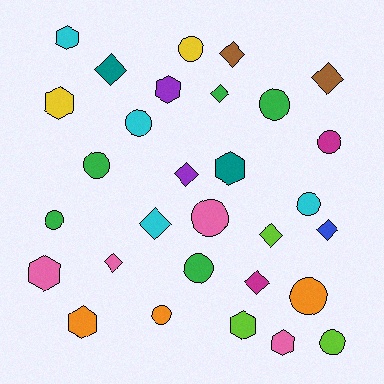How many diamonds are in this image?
There are 10 diamonds.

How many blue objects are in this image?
There is 1 blue object.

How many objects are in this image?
There are 30 objects.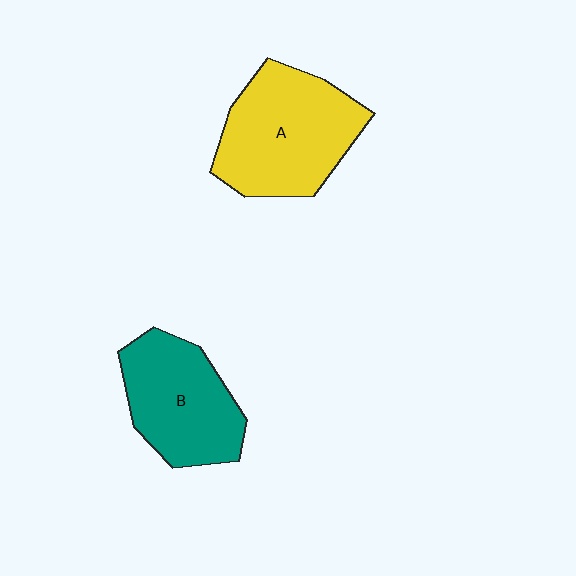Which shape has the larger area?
Shape A (yellow).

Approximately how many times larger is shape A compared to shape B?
Approximately 1.2 times.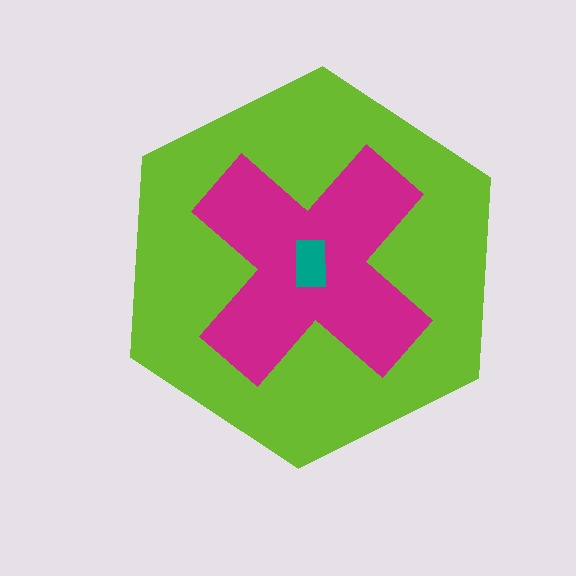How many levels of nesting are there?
3.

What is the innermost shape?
The teal rectangle.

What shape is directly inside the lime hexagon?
The magenta cross.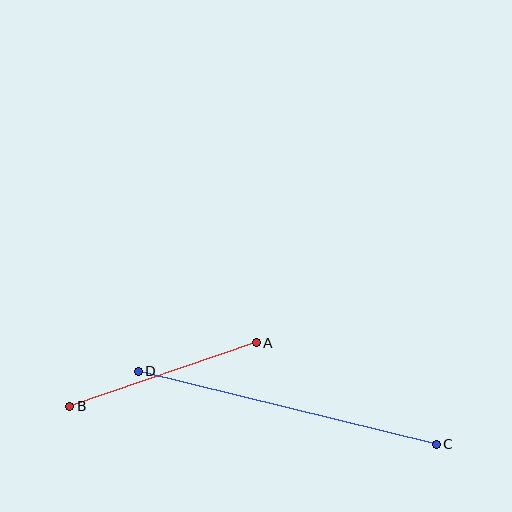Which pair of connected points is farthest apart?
Points C and D are farthest apart.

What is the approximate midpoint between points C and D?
The midpoint is at approximately (287, 408) pixels.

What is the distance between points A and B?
The distance is approximately 197 pixels.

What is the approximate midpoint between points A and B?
The midpoint is at approximately (163, 374) pixels.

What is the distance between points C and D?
The distance is approximately 307 pixels.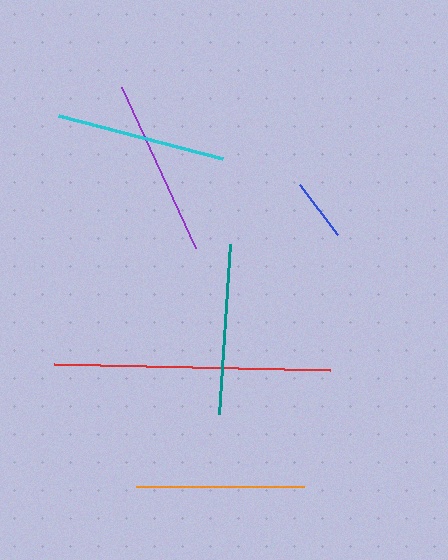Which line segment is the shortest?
The blue line is the shortest at approximately 63 pixels.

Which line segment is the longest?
The red line is the longest at approximately 276 pixels.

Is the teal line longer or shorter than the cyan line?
The teal line is longer than the cyan line.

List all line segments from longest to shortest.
From longest to shortest: red, purple, teal, cyan, orange, blue.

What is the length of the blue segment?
The blue segment is approximately 63 pixels long.